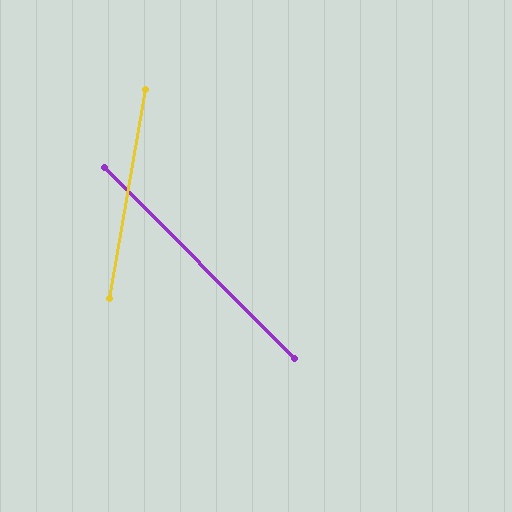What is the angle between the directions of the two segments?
Approximately 55 degrees.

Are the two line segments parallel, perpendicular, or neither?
Neither parallel nor perpendicular — they differ by about 55°.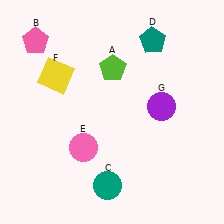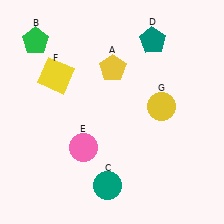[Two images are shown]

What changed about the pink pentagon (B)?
In Image 1, B is pink. In Image 2, it changed to green.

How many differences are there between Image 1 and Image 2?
There are 3 differences between the two images.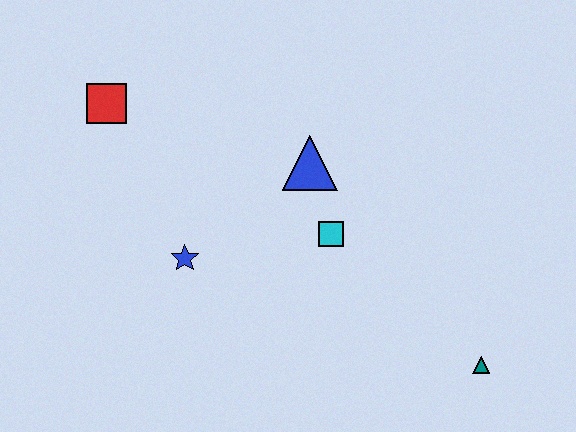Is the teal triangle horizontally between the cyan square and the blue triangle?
No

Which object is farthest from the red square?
The teal triangle is farthest from the red square.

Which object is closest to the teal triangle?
The cyan square is closest to the teal triangle.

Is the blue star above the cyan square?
No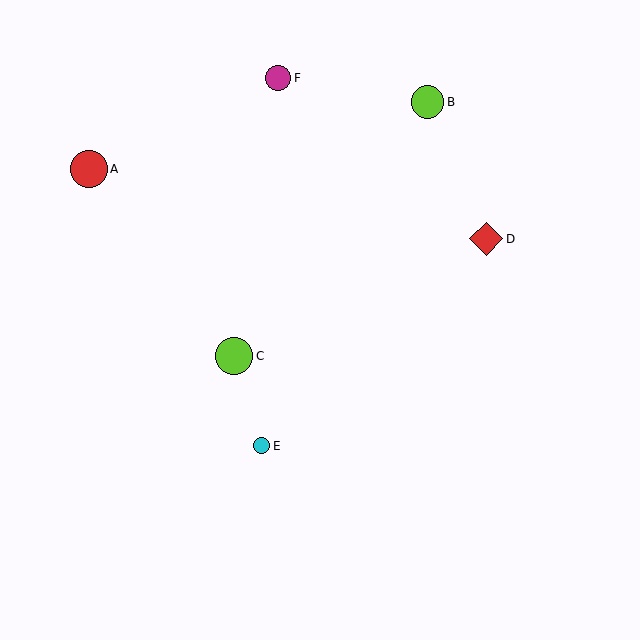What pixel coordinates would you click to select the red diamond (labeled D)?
Click at (486, 239) to select the red diamond D.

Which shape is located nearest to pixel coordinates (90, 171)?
The red circle (labeled A) at (89, 169) is nearest to that location.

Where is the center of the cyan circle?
The center of the cyan circle is at (262, 446).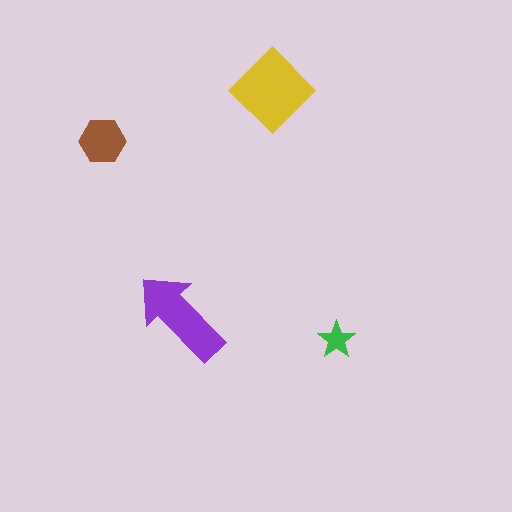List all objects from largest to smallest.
The yellow diamond, the purple arrow, the brown hexagon, the green star.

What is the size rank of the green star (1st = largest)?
4th.